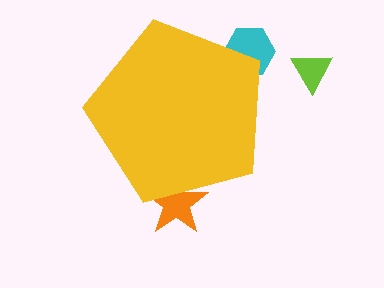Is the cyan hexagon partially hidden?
Yes, the cyan hexagon is partially hidden behind the yellow pentagon.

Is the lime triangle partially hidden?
No, the lime triangle is fully visible.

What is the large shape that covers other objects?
A yellow pentagon.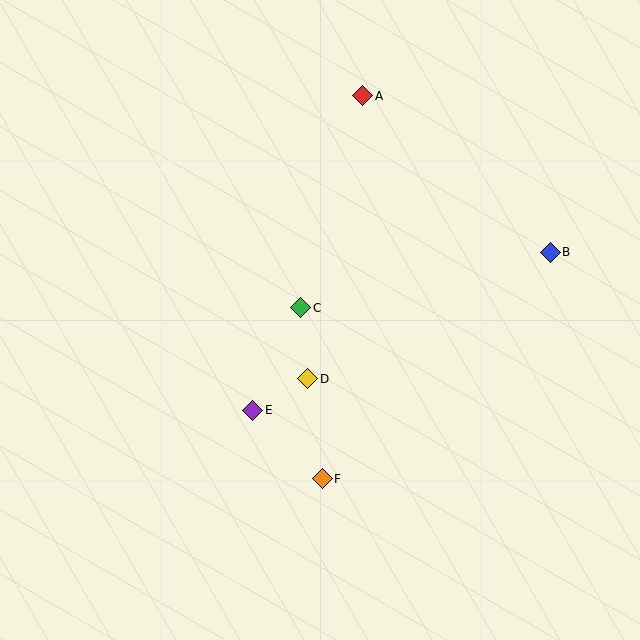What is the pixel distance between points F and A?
The distance between F and A is 385 pixels.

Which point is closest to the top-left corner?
Point A is closest to the top-left corner.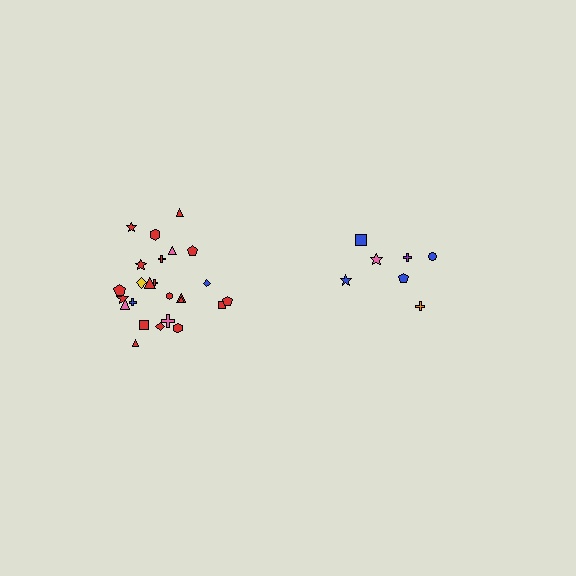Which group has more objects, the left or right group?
The left group.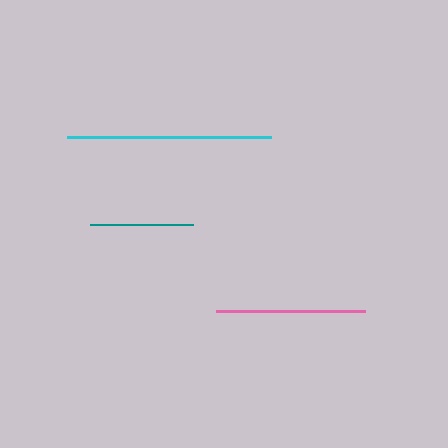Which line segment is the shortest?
The teal line is the shortest at approximately 103 pixels.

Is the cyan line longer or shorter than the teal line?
The cyan line is longer than the teal line.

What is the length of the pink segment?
The pink segment is approximately 149 pixels long.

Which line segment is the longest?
The cyan line is the longest at approximately 205 pixels.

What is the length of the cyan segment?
The cyan segment is approximately 205 pixels long.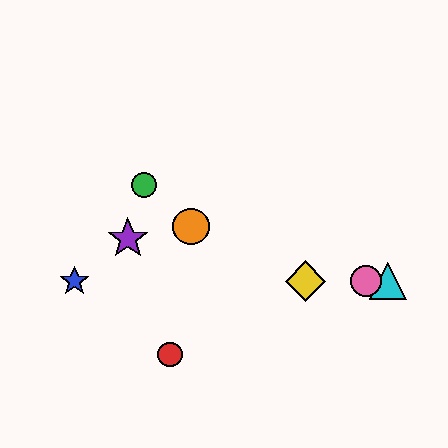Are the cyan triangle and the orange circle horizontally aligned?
No, the cyan triangle is at y≈281 and the orange circle is at y≈227.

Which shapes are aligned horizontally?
The blue star, the yellow diamond, the cyan triangle, the pink circle are aligned horizontally.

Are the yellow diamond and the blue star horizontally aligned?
Yes, both are at y≈281.